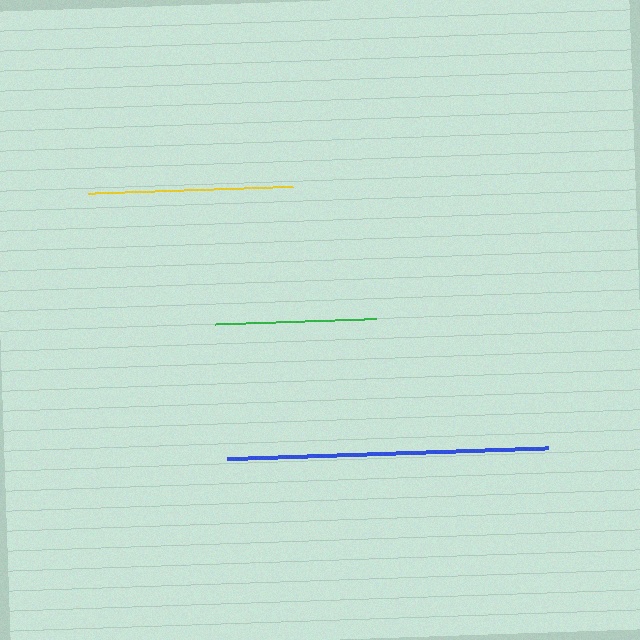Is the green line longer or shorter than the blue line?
The blue line is longer than the green line.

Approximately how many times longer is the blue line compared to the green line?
The blue line is approximately 2.0 times the length of the green line.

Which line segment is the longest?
The blue line is the longest at approximately 322 pixels.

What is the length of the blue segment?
The blue segment is approximately 322 pixels long.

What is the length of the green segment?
The green segment is approximately 161 pixels long.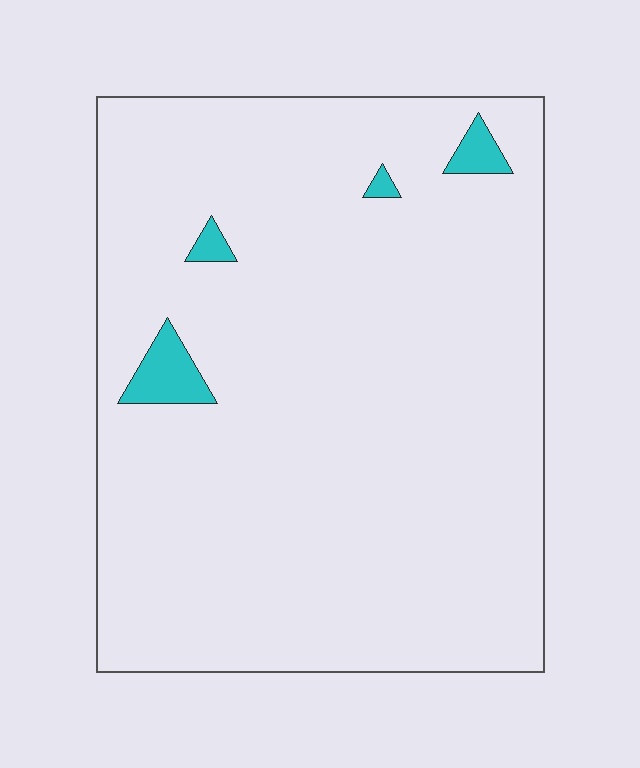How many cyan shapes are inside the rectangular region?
4.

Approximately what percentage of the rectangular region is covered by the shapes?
Approximately 5%.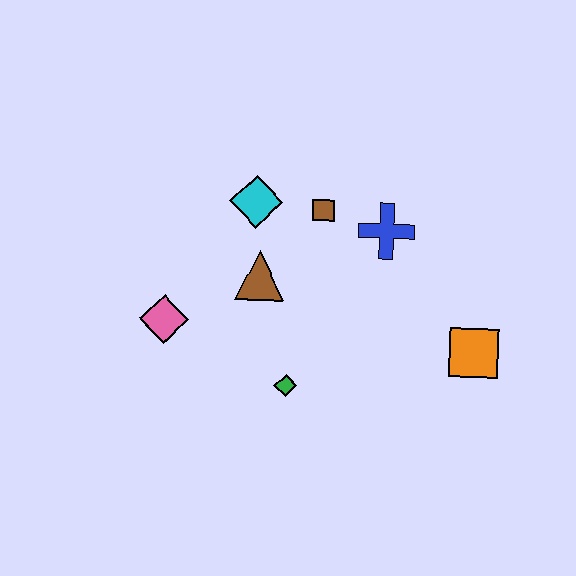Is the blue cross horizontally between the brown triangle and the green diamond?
No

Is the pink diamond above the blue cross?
No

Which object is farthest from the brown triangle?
The orange square is farthest from the brown triangle.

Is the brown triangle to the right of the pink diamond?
Yes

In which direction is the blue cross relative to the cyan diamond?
The blue cross is to the right of the cyan diamond.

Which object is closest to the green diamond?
The brown triangle is closest to the green diamond.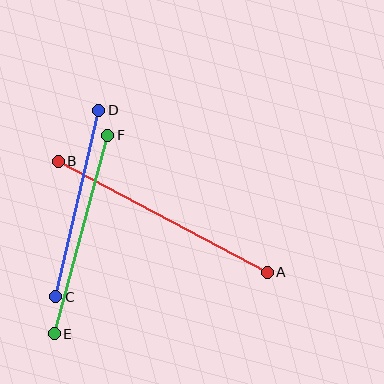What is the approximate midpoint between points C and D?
The midpoint is at approximately (77, 204) pixels.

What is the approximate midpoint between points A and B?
The midpoint is at approximately (163, 217) pixels.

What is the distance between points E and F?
The distance is approximately 206 pixels.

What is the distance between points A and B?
The distance is approximately 237 pixels.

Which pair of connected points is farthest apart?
Points A and B are farthest apart.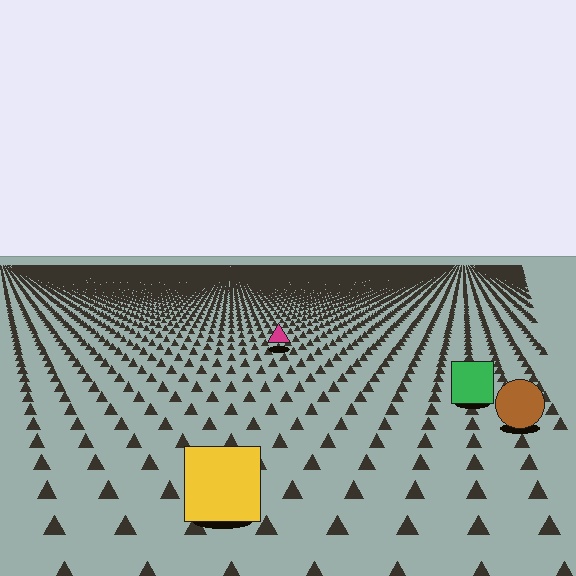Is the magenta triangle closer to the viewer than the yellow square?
No. The yellow square is closer — you can tell from the texture gradient: the ground texture is coarser near it.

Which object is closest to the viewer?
The yellow square is closest. The texture marks near it are larger and more spread out.